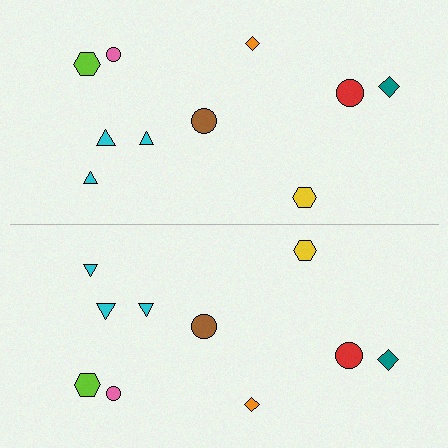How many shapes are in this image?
There are 20 shapes in this image.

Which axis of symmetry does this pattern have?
The pattern has a horizontal axis of symmetry running through the center of the image.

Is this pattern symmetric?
Yes, this pattern has bilateral (reflection) symmetry.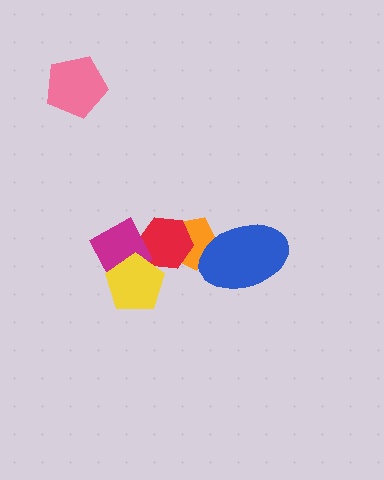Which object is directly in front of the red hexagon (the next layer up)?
The magenta diamond is directly in front of the red hexagon.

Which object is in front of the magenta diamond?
The yellow pentagon is in front of the magenta diamond.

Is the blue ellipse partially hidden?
No, no other shape covers it.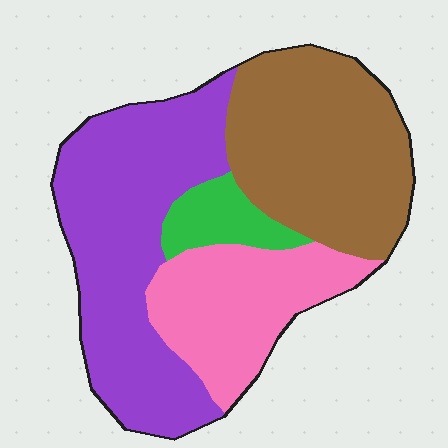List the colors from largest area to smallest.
From largest to smallest: purple, brown, pink, green.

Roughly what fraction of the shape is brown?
Brown takes up about one third (1/3) of the shape.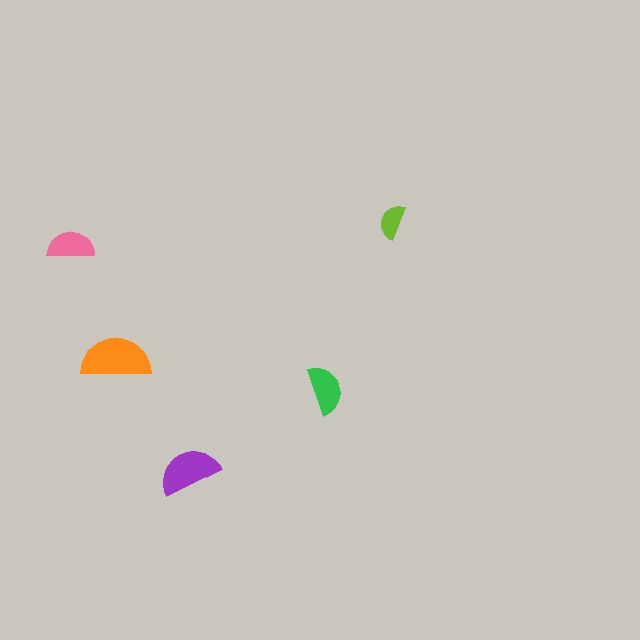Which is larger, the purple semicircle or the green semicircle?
The purple one.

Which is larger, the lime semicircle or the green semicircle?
The green one.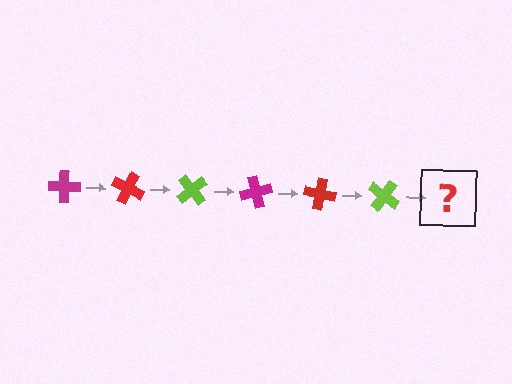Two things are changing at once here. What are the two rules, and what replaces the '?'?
The two rules are that it rotates 25 degrees each step and the color cycles through magenta, red, and lime. The '?' should be a magenta cross, rotated 150 degrees from the start.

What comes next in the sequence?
The next element should be a magenta cross, rotated 150 degrees from the start.